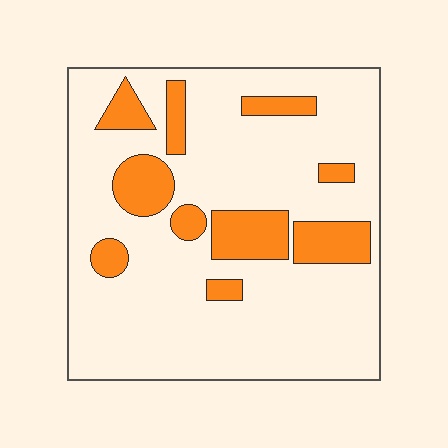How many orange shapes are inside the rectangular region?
10.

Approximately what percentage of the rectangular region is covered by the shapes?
Approximately 20%.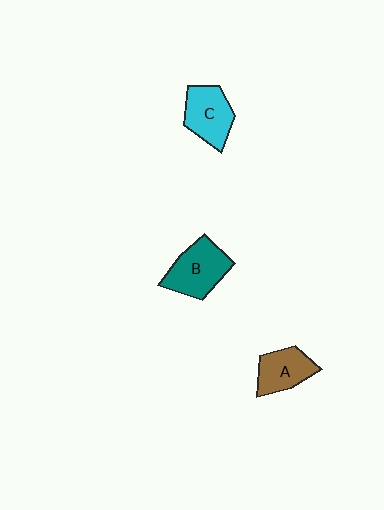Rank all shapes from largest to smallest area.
From largest to smallest: B (teal), C (cyan), A (brown).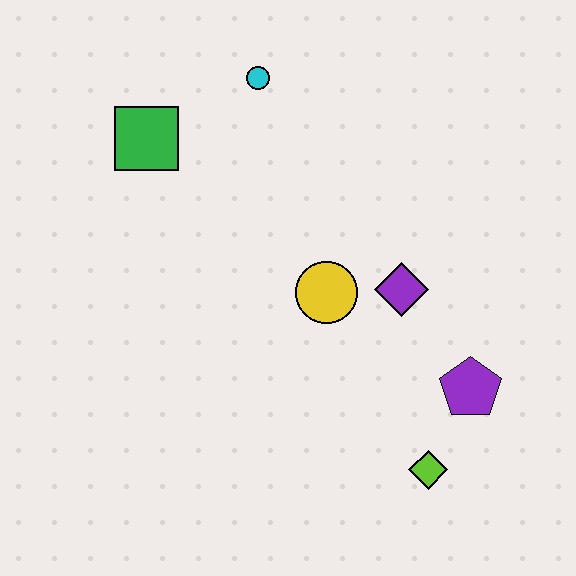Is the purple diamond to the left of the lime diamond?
Yes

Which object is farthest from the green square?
The lime diamond is farthest from the green square.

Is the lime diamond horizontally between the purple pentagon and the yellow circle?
Yes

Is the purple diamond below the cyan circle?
Yes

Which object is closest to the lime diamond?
The purple pentagon is closest to the lime diamond.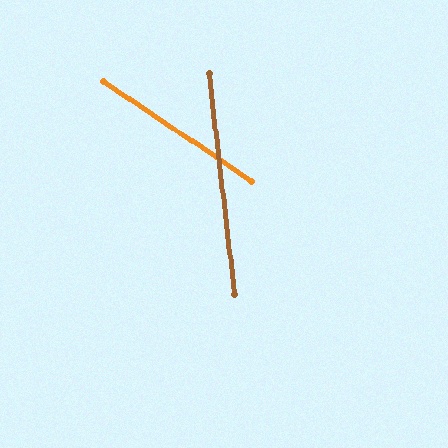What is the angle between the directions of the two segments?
Approximately 50 degrees.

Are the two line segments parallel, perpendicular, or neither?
Neither parallel nor perpendicular — they differ by about 50°.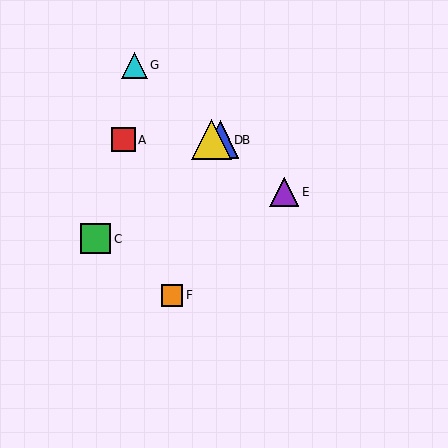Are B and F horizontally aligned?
No, B is at y≈140 and F is at y≈295.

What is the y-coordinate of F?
Object F is at y≈295.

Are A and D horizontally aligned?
Yes, both are at y≈140.